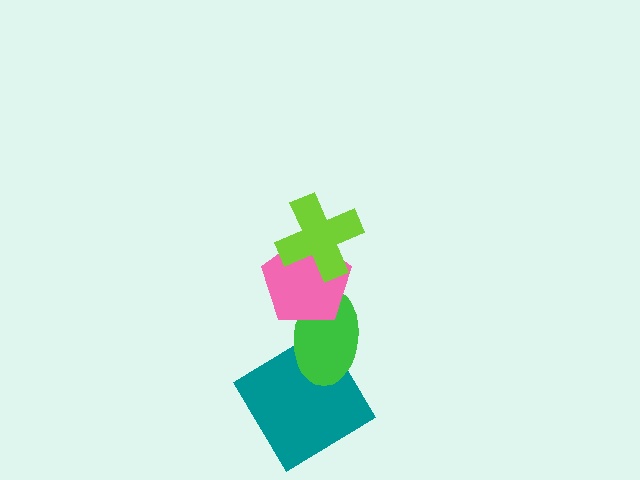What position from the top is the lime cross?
The lime cross is 1st from the top.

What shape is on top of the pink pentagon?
The lime cross is on top of the pink pentagon.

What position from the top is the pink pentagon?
The pink pentagon is 2nd from the top.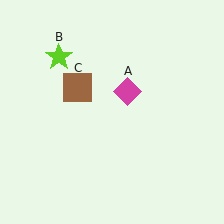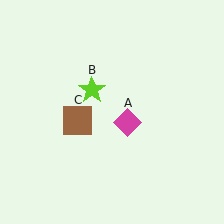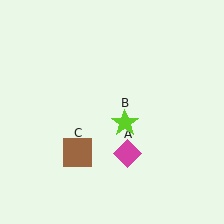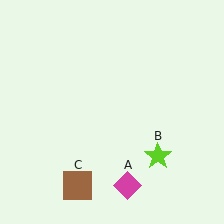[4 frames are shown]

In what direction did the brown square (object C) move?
The brown square (object C) moved down.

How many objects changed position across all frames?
3 objects changed position: magenta diamond (object A), lime star (object B), brown square (object C).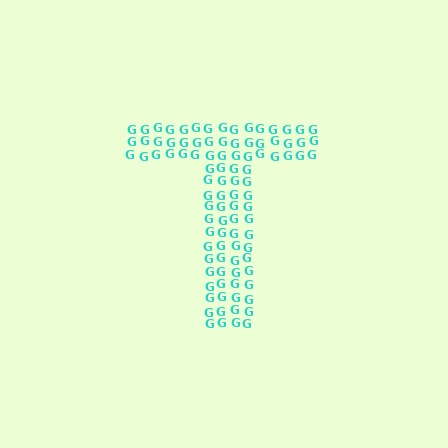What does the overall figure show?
The overall figure shows the letter T.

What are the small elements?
The small elements are letter G's.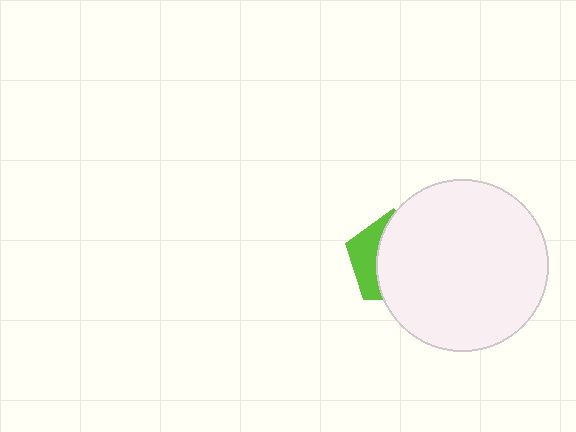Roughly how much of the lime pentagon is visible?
A small part of it is visible (roughly 32%).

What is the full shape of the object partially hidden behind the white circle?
The partially hidden object is a lime pentagon.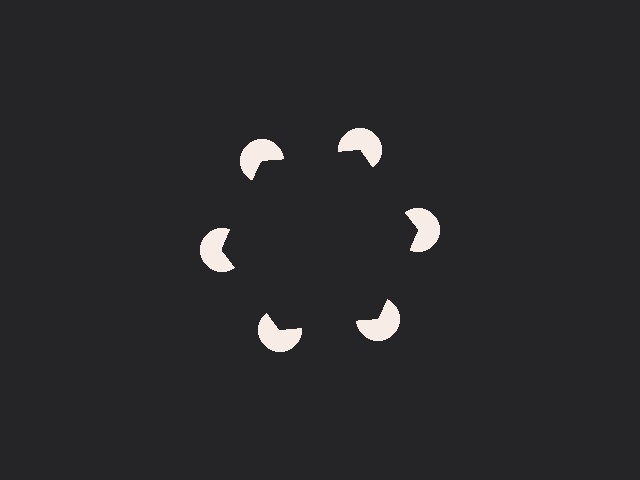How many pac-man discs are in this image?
There are 6 — one at each vertex of the illusory hexagon.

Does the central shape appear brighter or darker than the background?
It typically appears slightly darker than the background, even though no actual brightness change is drawn.